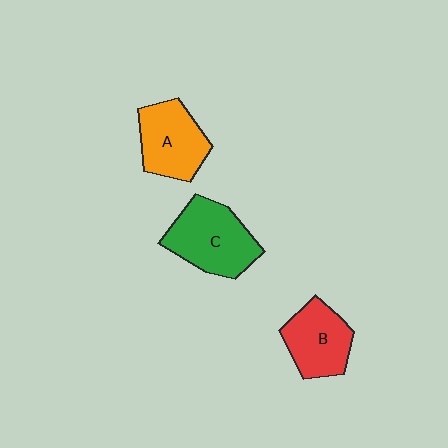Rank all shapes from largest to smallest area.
From largest to smallest: C (green), A (orange), B (red).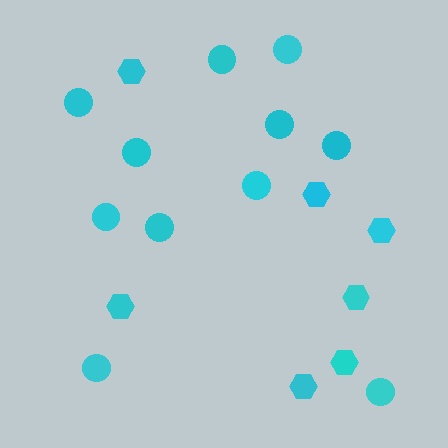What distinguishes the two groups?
There are 2 groups: one group of hexagons (7) and one group of circles (11).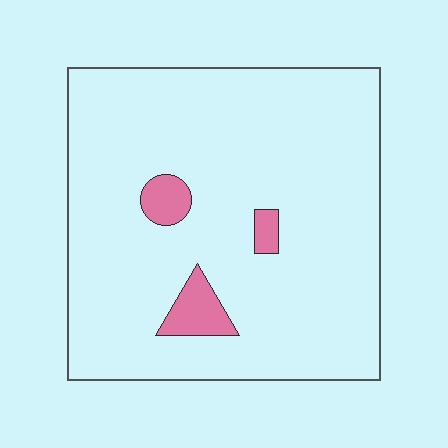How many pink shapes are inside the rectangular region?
3.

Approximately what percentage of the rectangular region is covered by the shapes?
Approximately 5%.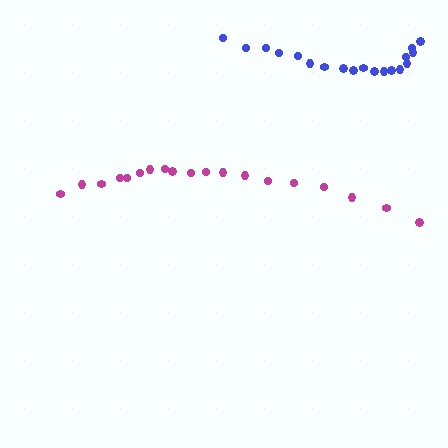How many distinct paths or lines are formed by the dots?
There are 2 distinct paths.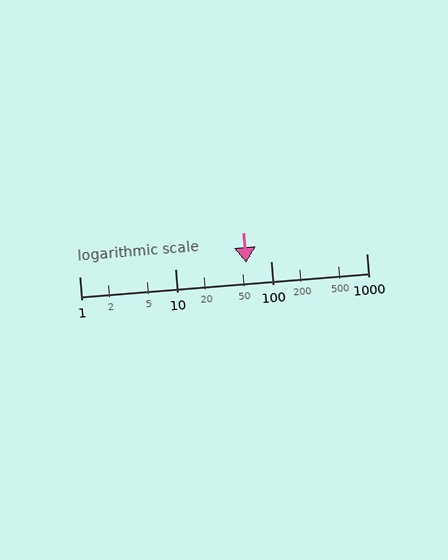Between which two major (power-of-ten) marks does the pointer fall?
The pointer is between 10 and 100.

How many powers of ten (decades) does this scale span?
The scale spans 3 decades, from 1 to 1000.